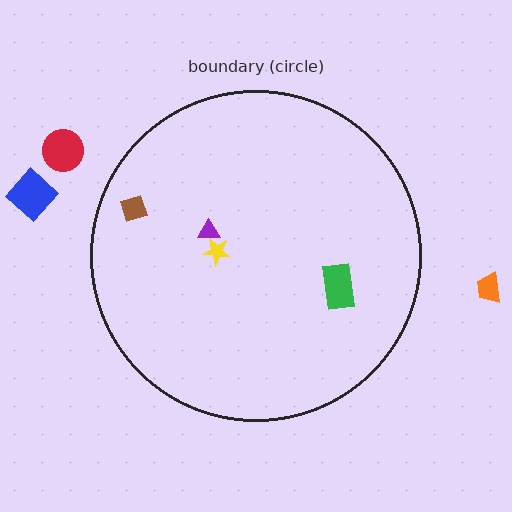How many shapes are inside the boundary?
4 inside, 3 outside.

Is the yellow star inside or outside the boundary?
Inside.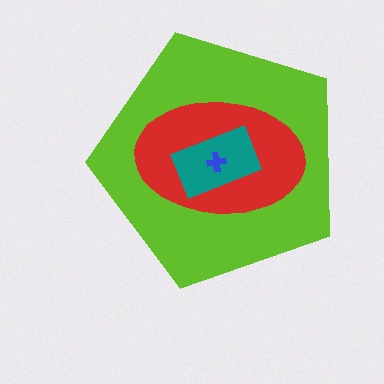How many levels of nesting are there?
4.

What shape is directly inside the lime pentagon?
The red ellipse.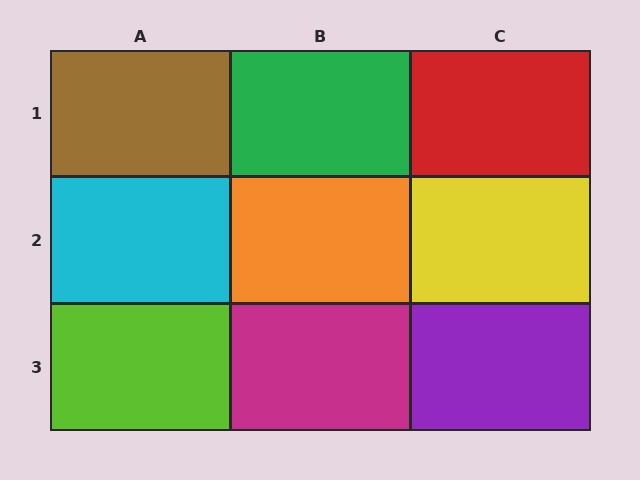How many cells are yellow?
1 cell is yellow.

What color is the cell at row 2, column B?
Orange.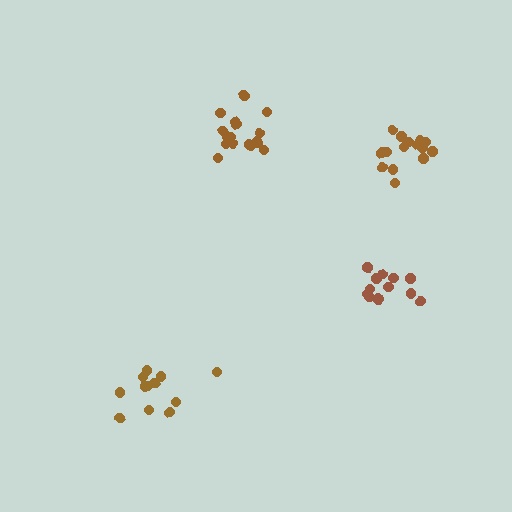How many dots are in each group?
Group 1: 12 dots, Group 2: 15 dots, Group 3: 17 dots, Group 4: 13 dots (57 total).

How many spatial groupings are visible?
There are 4 spatial groupings.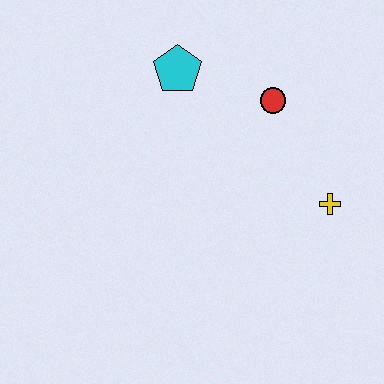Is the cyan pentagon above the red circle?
Yes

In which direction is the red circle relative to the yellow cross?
The red circle is above the yellow cross.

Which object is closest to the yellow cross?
The red circle is closest to the yellow cross.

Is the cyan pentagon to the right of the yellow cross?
No